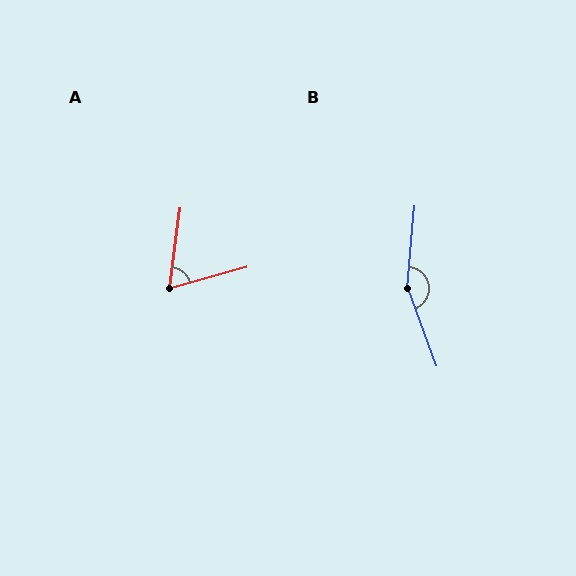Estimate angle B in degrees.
Approximately 154 degrees.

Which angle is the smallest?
A, at approximately 67 degrees.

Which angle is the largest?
B, at approximately 154 degrees.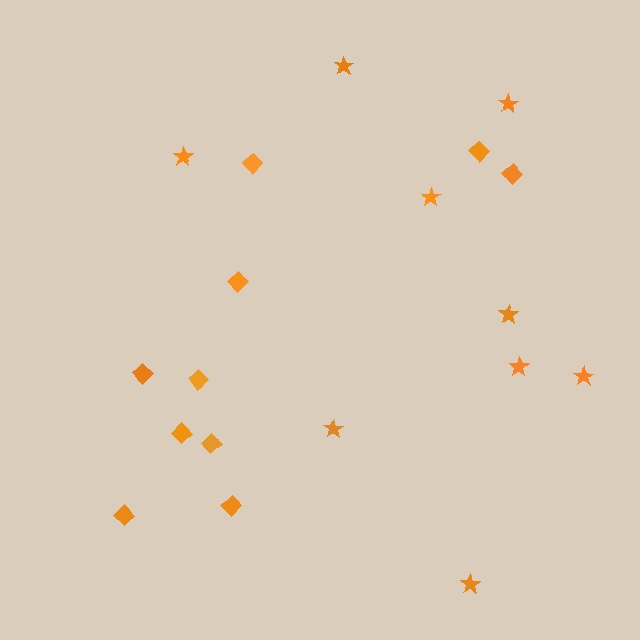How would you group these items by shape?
There are 2 groups: one group of stars (9) and one group of diamonds (10).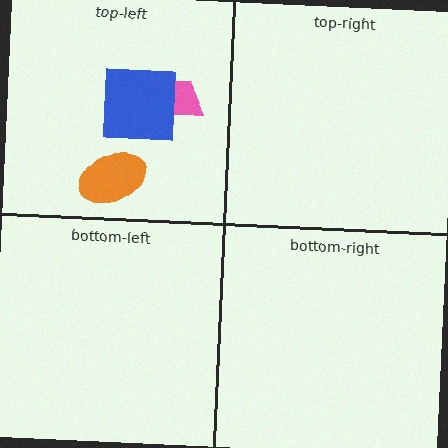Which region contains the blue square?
The top-left region.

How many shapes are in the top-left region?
3.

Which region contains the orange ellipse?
The top-left region.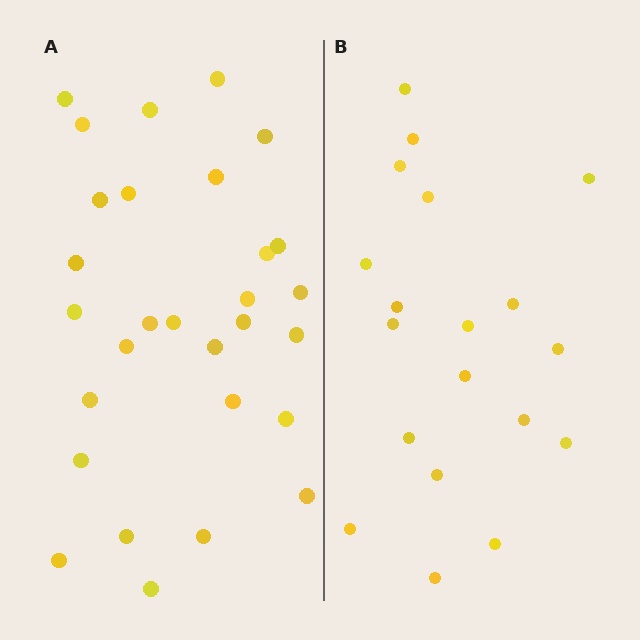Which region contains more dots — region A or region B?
Region A (the left region) has more dots.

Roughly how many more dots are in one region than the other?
Region A has roughly 10 or so more dots than region B.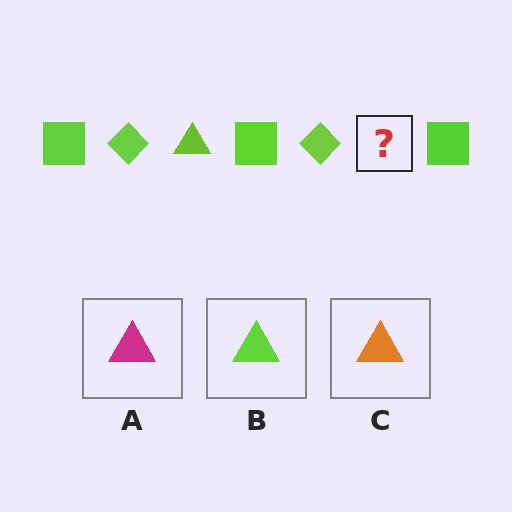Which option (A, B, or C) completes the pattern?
B.